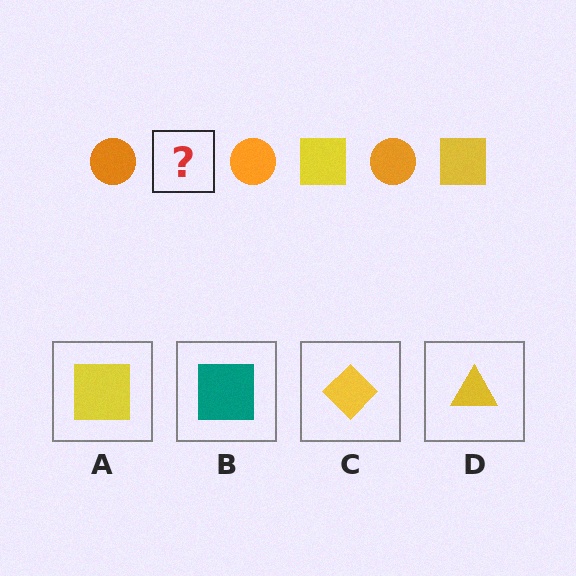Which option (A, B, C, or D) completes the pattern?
A.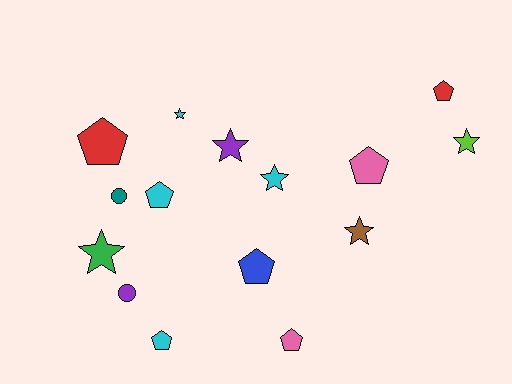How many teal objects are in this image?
There is 1 teal object.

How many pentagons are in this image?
There are 7 pentagons.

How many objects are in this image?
There are 15 objects.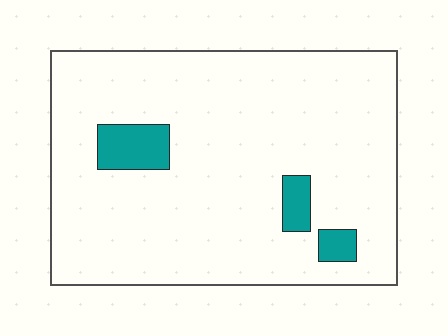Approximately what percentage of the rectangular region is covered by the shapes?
Approximately 10%.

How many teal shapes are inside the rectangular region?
3.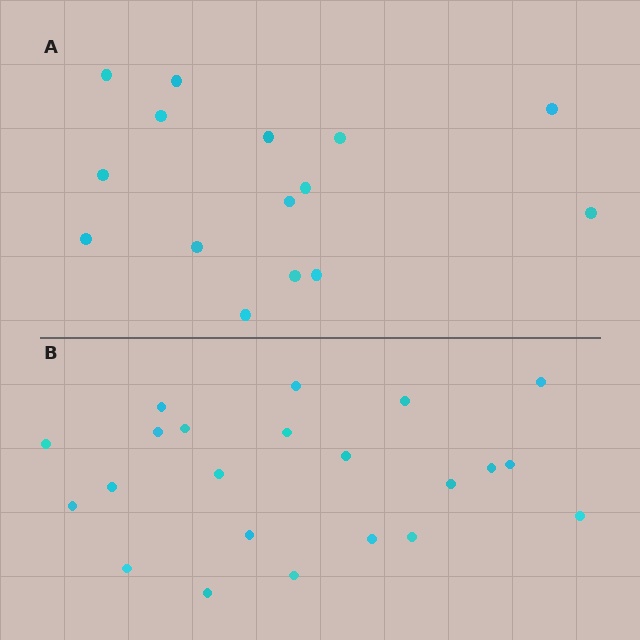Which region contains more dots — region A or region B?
Region B (the bottom region) has more dots.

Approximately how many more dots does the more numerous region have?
Region B has roughly 8 or so more dots than region A.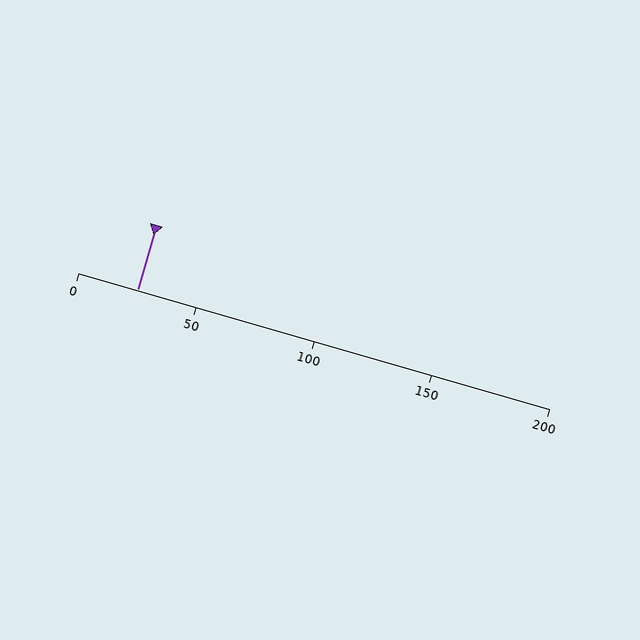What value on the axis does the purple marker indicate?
The marker indicates approximately 25.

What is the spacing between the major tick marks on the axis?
The major ticks are spaced 50 apart.